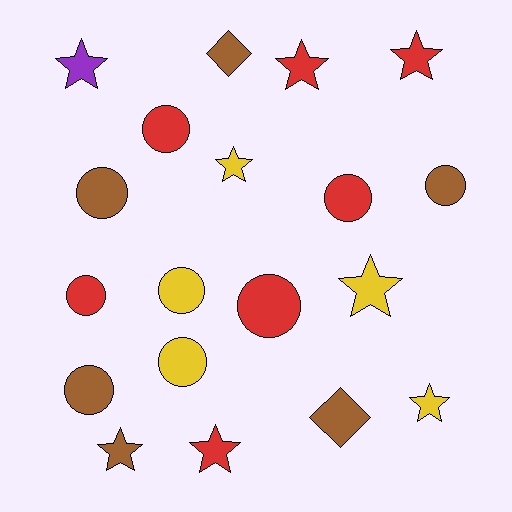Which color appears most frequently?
Red, with 7 objects.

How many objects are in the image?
There are 19 objects.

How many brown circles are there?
There are 3 brown circles.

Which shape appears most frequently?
Circle, with 9 objects.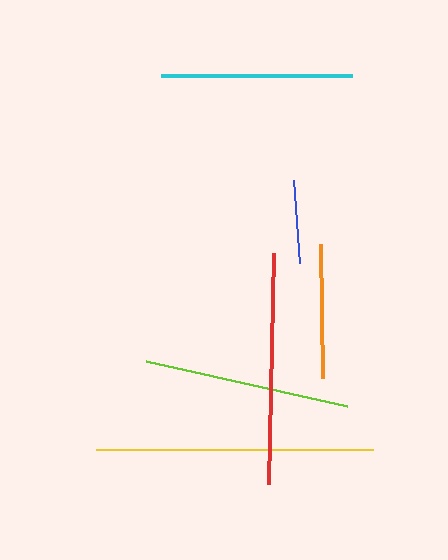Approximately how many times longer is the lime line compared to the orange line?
The lime line is approximately 1.5 times the length of the orange line.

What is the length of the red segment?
The red segment is approximately 231 pixels long.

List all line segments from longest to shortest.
From longest to shortest: yellow, red, lime, cyan, orange, blue.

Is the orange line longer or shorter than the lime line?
The lime line is longer than the orange line.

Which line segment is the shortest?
The blue line is the shortest at approximately 84 pixels.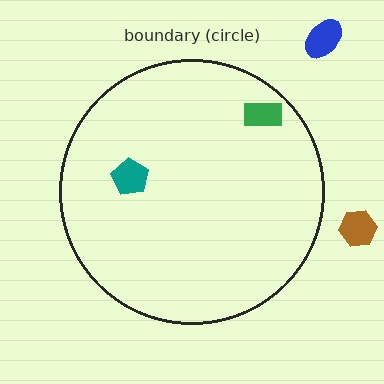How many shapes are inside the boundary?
2 inside, 2 outside.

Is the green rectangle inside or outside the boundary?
Inside.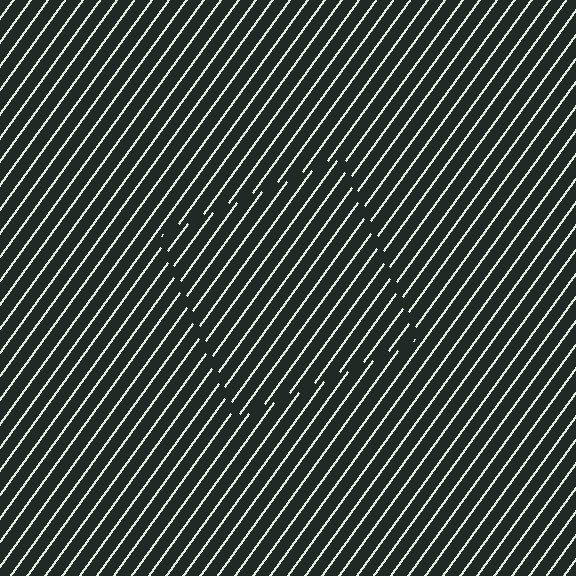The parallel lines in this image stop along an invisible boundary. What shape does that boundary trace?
An illusory square. The interior of the shape contains the same grating, shifted by half a period — the contour is defined by the phase discontinuity where line-ends from the inner and outer gratings abut.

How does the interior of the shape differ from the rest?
The interior of the shape contains the same grating, shifted by half a period — the contour is defined by the phase discontinuity where line-ends from the inner and outer gratings abut.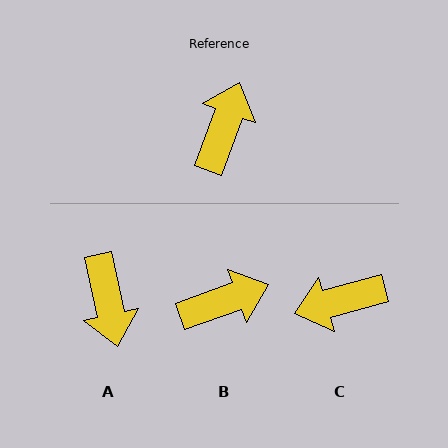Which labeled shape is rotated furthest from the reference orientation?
A, about 148 degrees away.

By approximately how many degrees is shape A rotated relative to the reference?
Approximately 148 degrees clockwise.